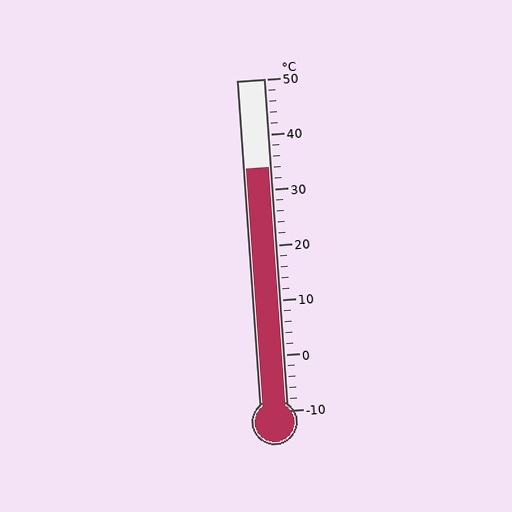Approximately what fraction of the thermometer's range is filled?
The thermometer is filled to approximately 75% of its range.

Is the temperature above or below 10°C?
The temperature is above 10°C.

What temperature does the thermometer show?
The thermometer shows approximately 34°C.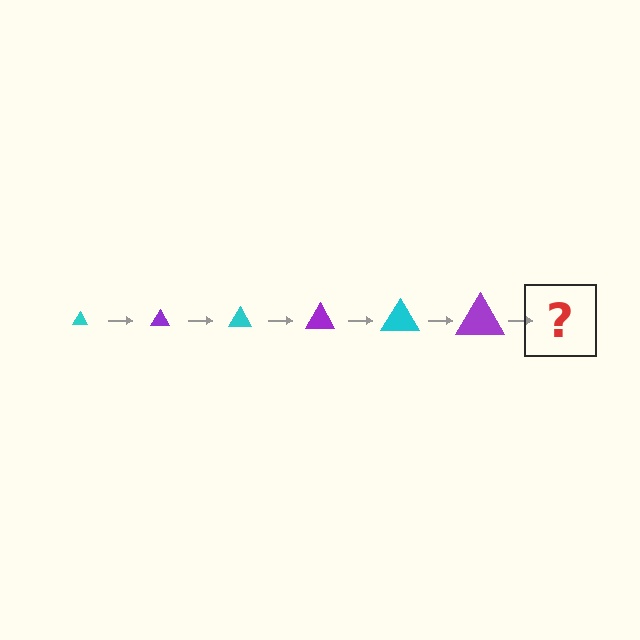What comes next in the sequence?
The next element should be a cyan triangle, larger than the previous one.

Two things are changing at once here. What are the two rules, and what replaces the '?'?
The two rules are that the triangle grows larger each step and the color cycles through cyan and purple. The '?' should be a cyan triangle, larger than the previous one.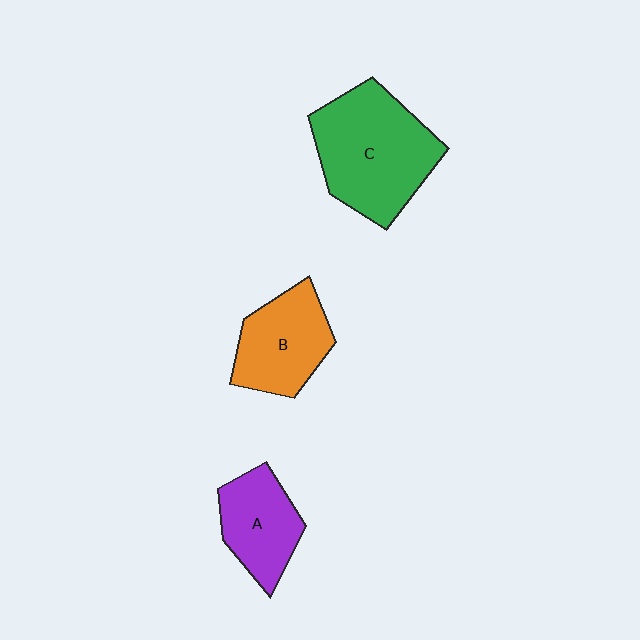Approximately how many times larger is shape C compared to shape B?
Approximately 1.5 times.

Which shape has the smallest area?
Shape A (purple).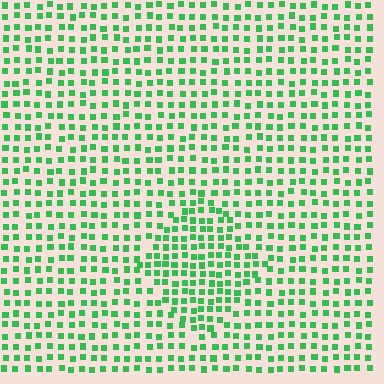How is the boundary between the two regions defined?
The boundary is defined by a change in element density (approximately 1.5x ratio). All elements are the same color, size, and shape.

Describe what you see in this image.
The image contains small green elements arranged at two different densities. A diamond-shaped region is visible where the elements are more densely packed than the surrounding area.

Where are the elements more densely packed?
The elements are more densely packed inside the diamond boundary.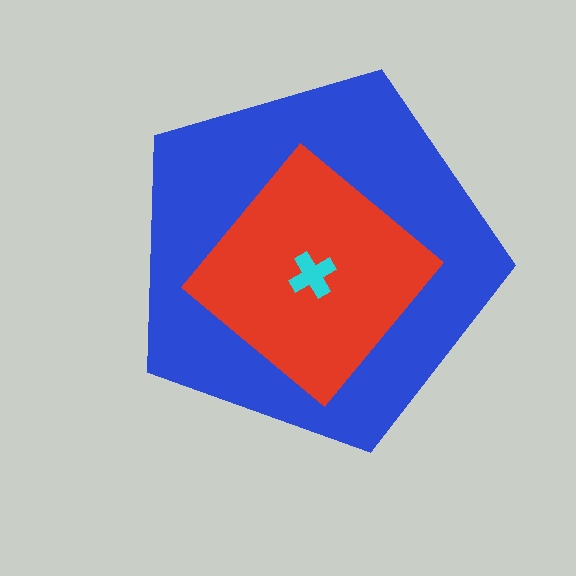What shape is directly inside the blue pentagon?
The red diamond.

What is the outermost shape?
The blue pentagon.